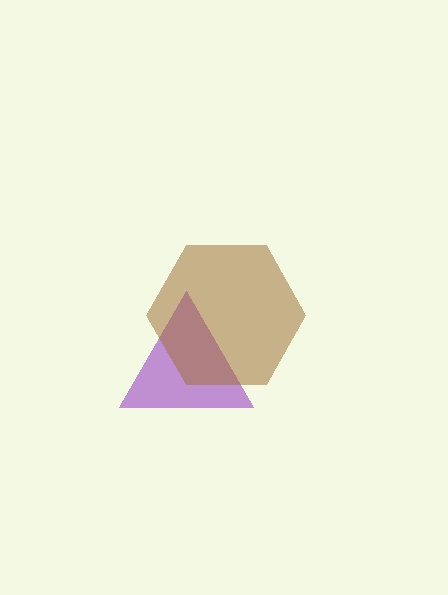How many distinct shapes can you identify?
There are 2 distinct shapes: a purple triangle, a brown hexagon.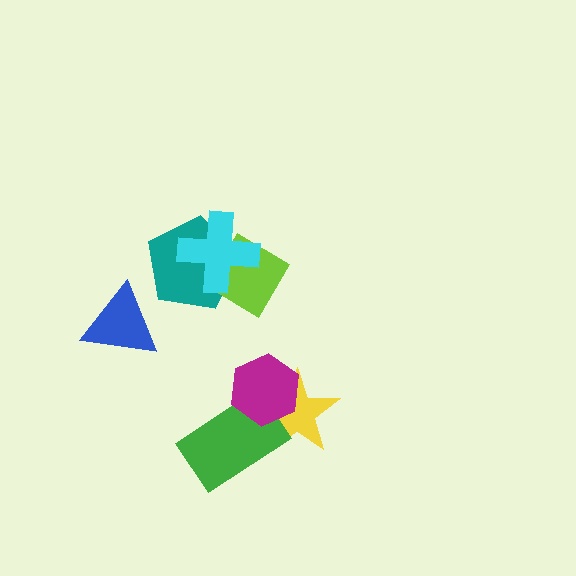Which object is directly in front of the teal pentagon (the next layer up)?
The lime diamond is directly in front of the teal pentagon.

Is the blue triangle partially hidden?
No, no other shape covers it.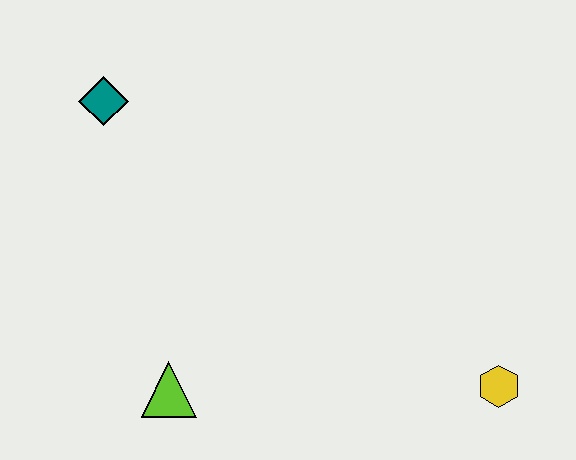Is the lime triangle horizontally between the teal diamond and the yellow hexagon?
Yes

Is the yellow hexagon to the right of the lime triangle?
Yes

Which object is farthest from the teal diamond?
The yellow hexagon is farthest from the teal diamond.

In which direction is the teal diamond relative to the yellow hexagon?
The teal diamond is to the left of the yellow hexagon.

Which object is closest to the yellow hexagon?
The lime triangle is closest to the yellow hexagon.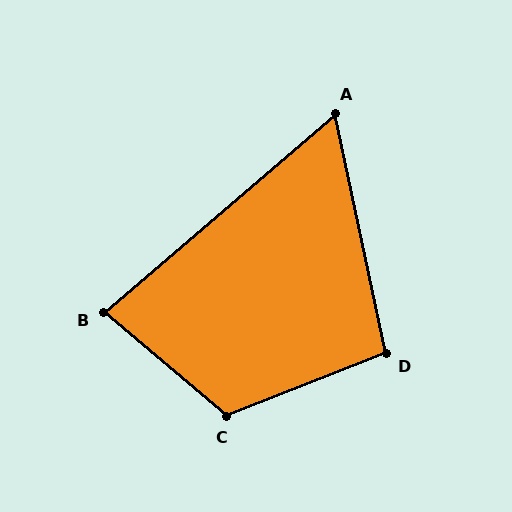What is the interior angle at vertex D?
Approximately 99 degrees (obtuse).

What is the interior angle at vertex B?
Approximately 81 degrees (acute).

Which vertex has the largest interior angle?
C, at approximately 119 degrees.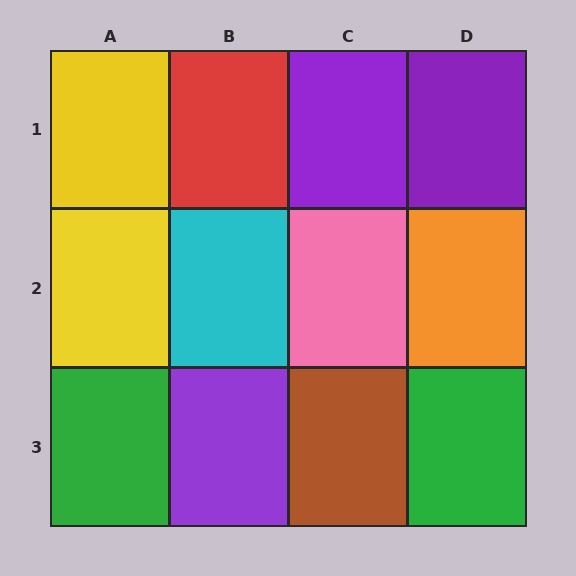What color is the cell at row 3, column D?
Green.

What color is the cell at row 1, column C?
Purple.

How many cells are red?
1 cell is red.